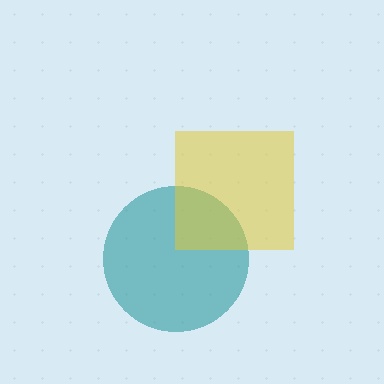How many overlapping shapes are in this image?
There are 2 overlapping shapes in the image.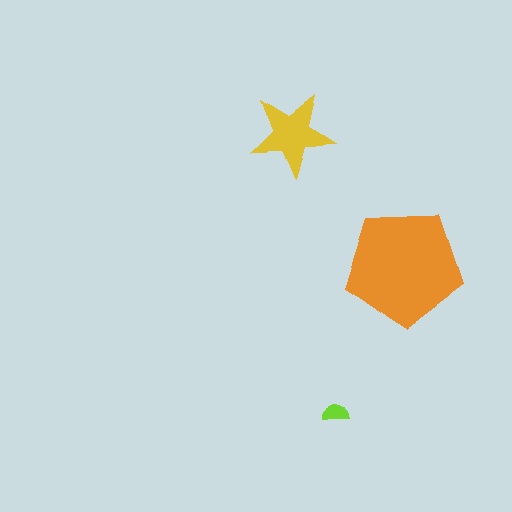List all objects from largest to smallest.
The orange pentagon, the yellow star, the lime semicircle.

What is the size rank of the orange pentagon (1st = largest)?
1st.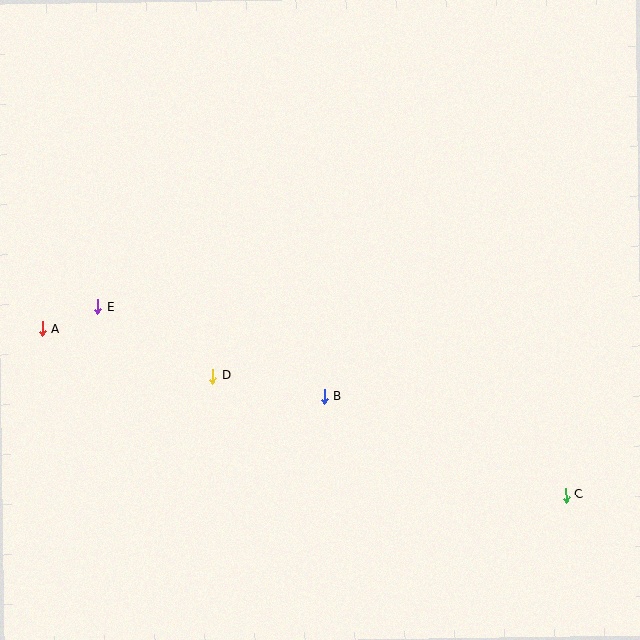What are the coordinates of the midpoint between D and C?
The midpoint between D and C is at (389, 436).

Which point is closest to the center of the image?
Point B at (324, 396) is closest to the center.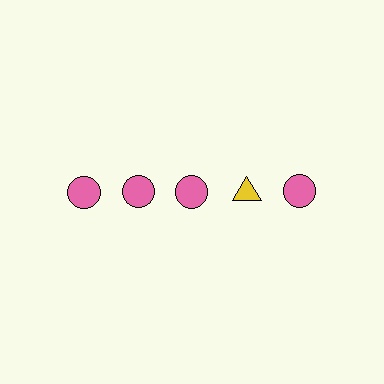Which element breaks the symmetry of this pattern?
The yellow triangle in the top row, second from right column breaks the symmetry. All other shapes are pink circles.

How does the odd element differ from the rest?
It differs in both color (yellow instead of pink) and shape (triangle instead of circle).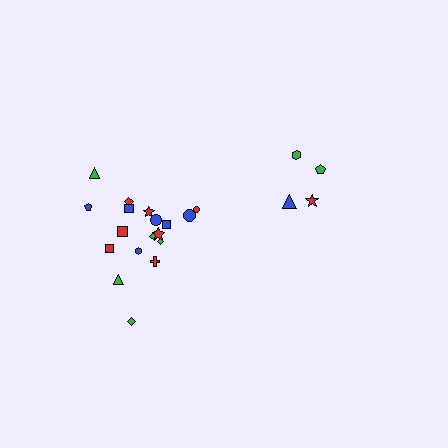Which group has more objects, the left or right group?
The left group.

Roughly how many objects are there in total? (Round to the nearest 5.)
Roughly 20 objects in total.